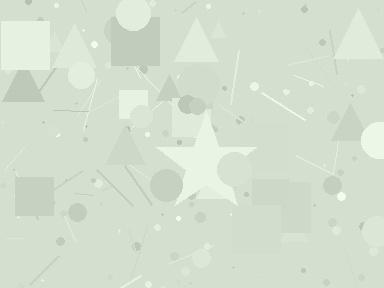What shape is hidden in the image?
A star is hidden in the image.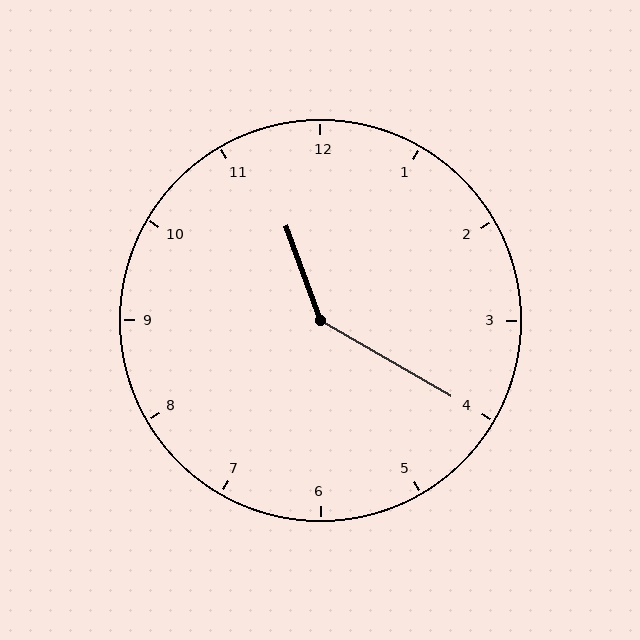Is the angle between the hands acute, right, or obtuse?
It is obtuse.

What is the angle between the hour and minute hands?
Approximately 140 degrees.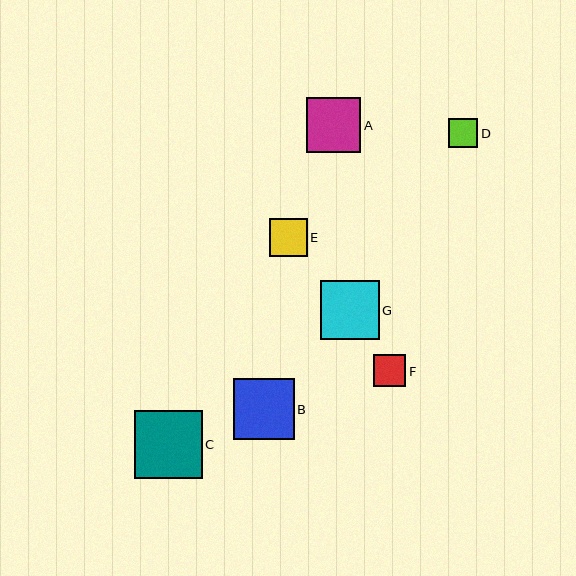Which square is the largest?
Square C is the largest with a size of approximately 68 pixels.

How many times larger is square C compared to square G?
Square C is approximately 1.2 times the size of square G.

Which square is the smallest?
Square D is the smallest with a size of approximately 29 pixels.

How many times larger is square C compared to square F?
Square C is approximately 2.1 times the size of square F.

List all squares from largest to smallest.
From largest to smallest: C, B, G, A, E, F, D.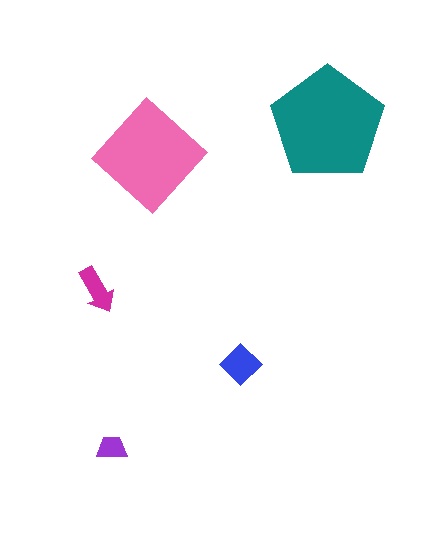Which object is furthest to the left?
The magenta arrow is leftmost.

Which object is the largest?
The teal pentagon.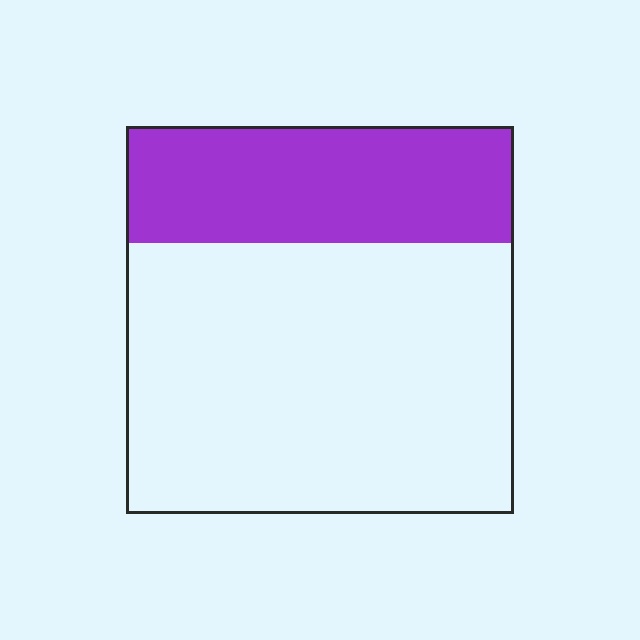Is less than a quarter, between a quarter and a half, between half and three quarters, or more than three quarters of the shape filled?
Between a quarter and a half.